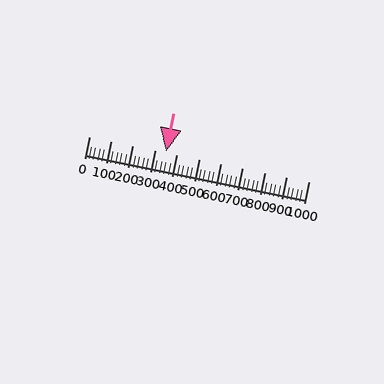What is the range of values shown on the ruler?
The ruler shows values from 0 to 1000.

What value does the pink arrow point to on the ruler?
The pink arrow points to approximately 351.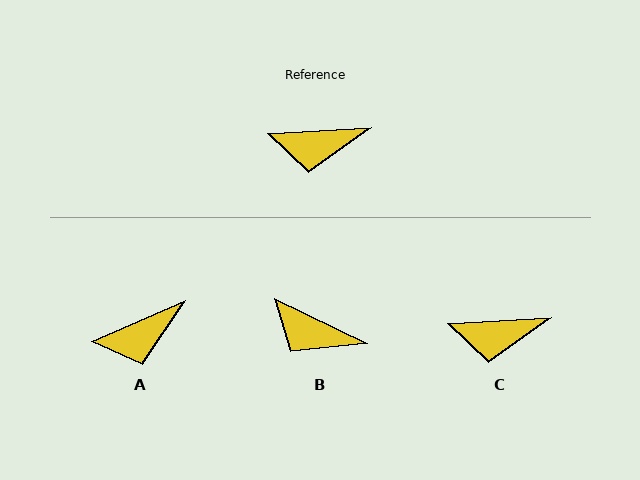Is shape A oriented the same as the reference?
No, it is off by about 20 degrees.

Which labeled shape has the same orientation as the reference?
C.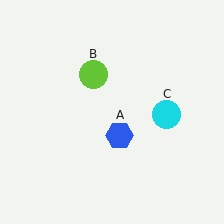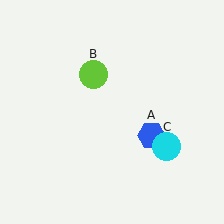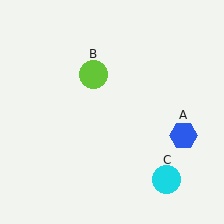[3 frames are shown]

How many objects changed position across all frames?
2 objects changed position: blue hexagon (object A), cyan circle (object C).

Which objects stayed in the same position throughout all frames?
Lime circle (object B) remained stationary.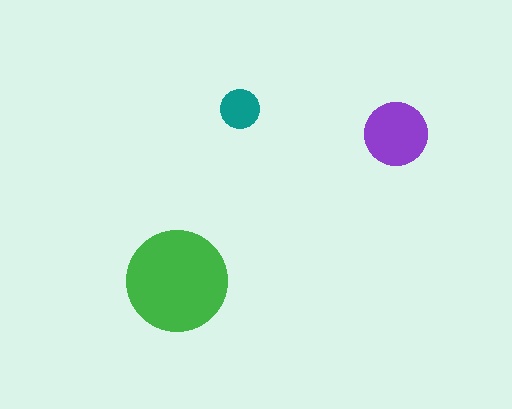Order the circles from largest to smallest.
the green one, the purple one, the teal one.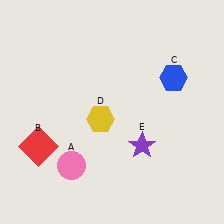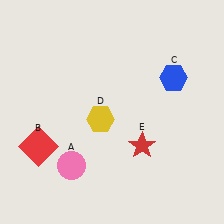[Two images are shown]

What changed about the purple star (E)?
In Image 1, E is purple. In Image 2, it changed to red.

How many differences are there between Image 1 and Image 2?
There is 1 difference between the two images.